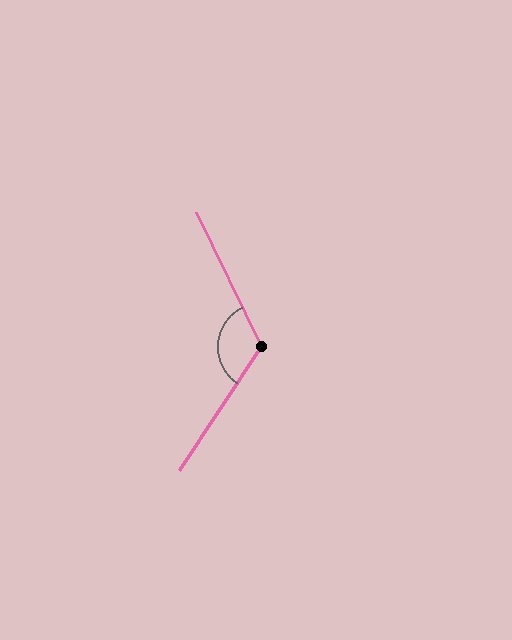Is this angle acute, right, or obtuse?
It is obtuse.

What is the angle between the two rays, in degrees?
Approximately 120 degrees.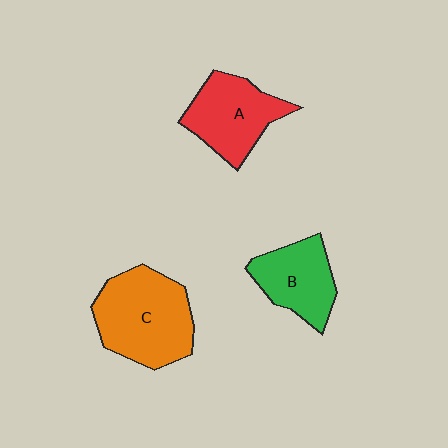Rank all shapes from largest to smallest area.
From largest to smallest: C (orange), A (red), B (green).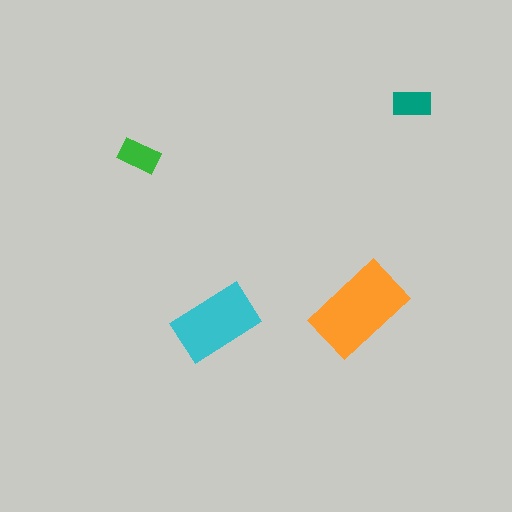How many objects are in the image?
There are 4 objects in the image.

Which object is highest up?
The teal rectangle is topmost.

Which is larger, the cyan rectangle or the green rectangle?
The cyan one.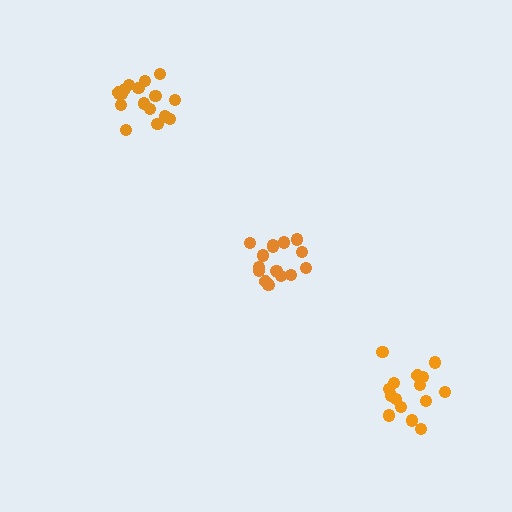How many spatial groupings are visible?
There are 3 spatial groupings.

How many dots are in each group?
Group 1: 16 dots, Group 2: 17 dots, Group 3: 15 dots (48 total).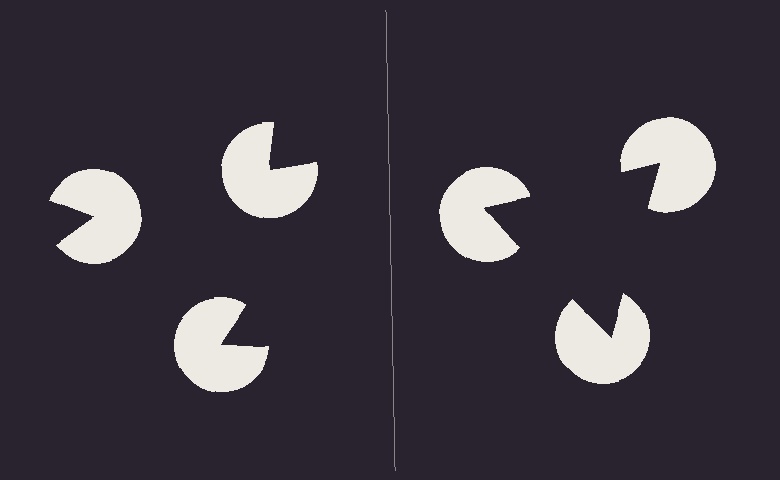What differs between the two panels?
The pac-man discs are positioned identically on both sides; only the wedge orientations differ. On the right they align to a triangle; on the left they are misaligned.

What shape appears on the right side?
An illusory triangle.